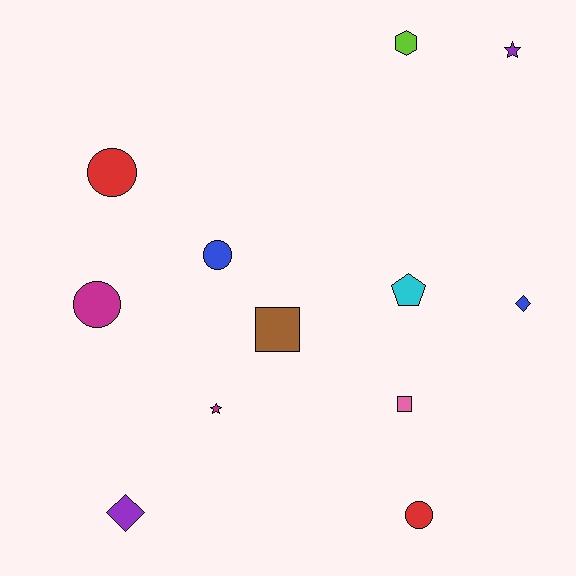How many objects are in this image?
There are 12 objects.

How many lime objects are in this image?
There is 1 lime object.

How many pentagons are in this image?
There is 1 pentagon.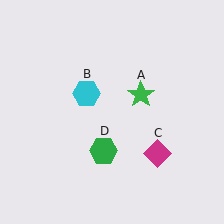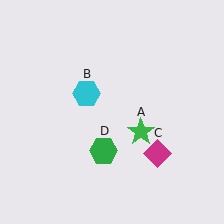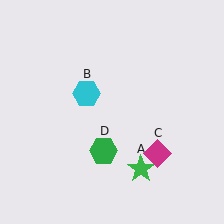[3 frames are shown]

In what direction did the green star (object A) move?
The green star (object A) moved down.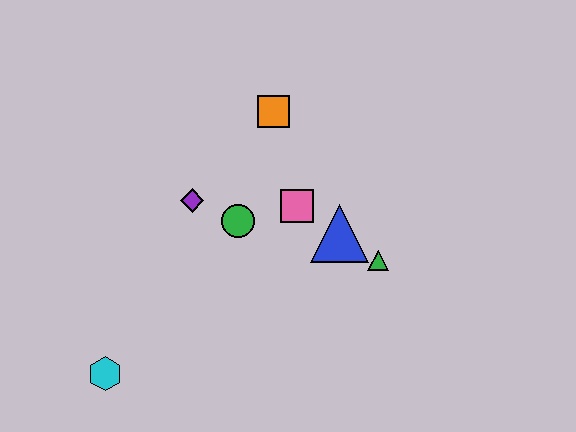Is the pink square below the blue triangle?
No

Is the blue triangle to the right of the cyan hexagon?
Yes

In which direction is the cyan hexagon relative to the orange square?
The cyan hexagon is below the orange square.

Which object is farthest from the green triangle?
The cyan hexagon is farthest from the green triangle.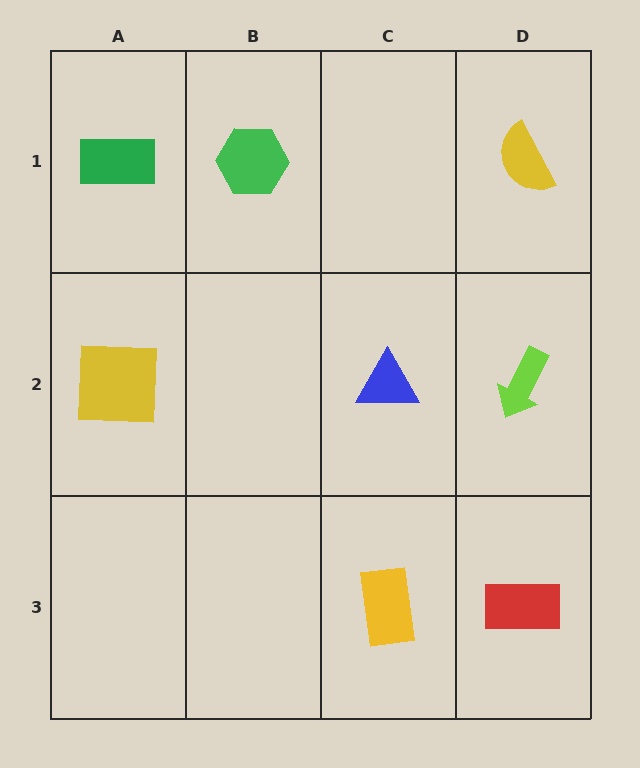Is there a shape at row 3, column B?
No, that cell is empty.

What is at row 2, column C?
A blue triangle.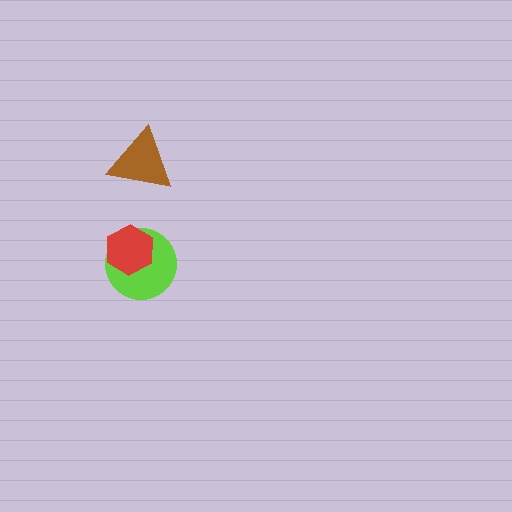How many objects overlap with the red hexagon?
1 object overlaps with the red hexagon.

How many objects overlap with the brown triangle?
0 objects overlap with the brown triangle.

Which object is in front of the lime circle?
The red hexagon is in front of the lime circle.